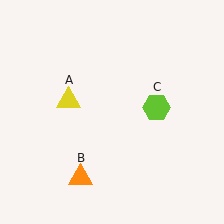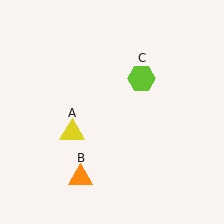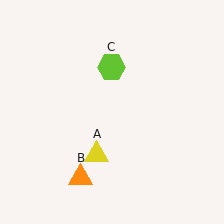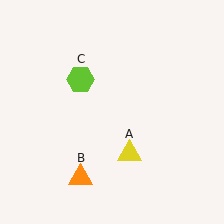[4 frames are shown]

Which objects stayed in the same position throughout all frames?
Orange triangle (object B) remained stationary.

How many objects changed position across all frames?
2 objects changed position: yellow triangle (object A), lime hexagon (object C).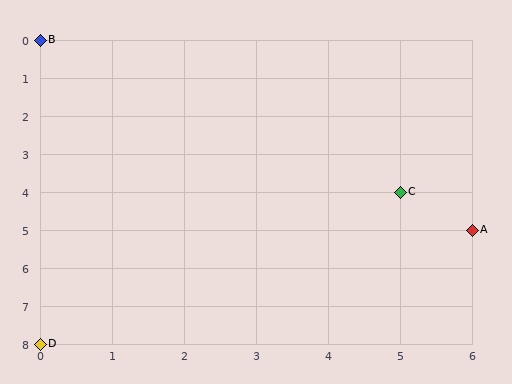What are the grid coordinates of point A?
Point A is at grid coordinates (6, 5).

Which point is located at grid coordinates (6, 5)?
Point A is at (6, 5).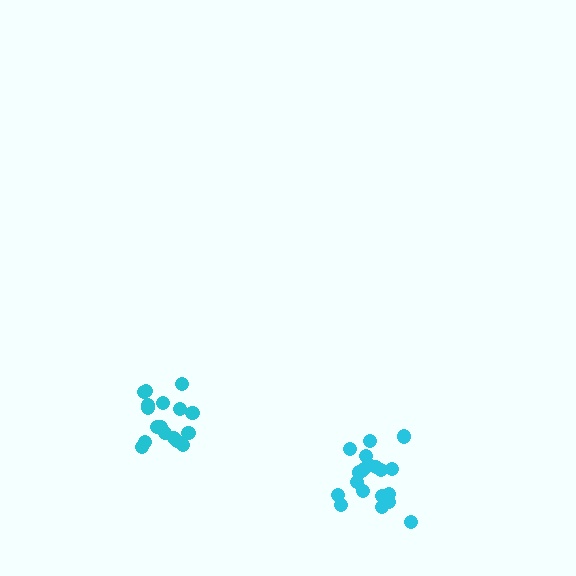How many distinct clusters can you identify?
There are 2 distinct clusters.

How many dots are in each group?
Group 1: 18 dots, Group 2: 20 dots (38 total).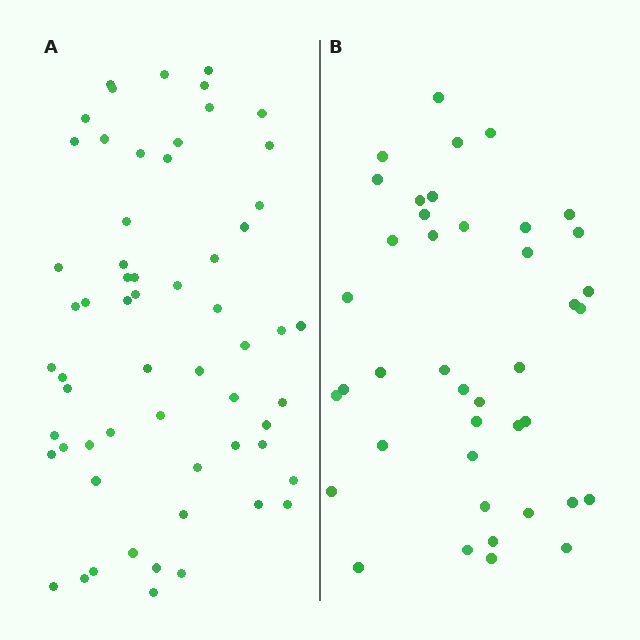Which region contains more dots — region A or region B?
Region A (the left region) has more dots.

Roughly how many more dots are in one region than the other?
Region A has approximately 20 more dots than region B.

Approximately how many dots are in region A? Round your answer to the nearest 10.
About 60 dots.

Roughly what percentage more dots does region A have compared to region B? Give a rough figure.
About 45% more.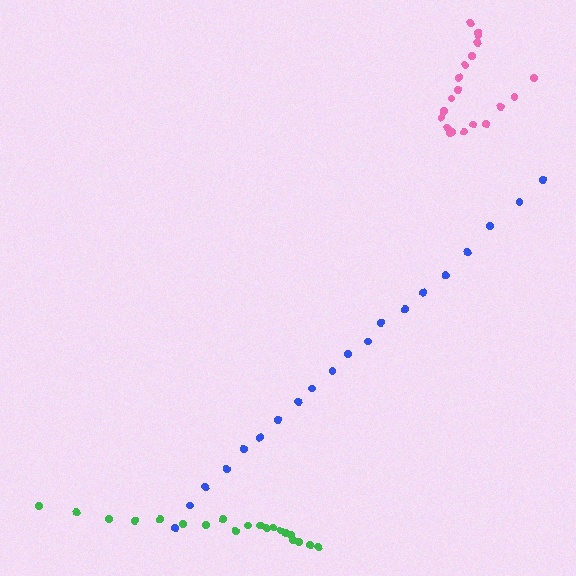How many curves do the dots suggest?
There are 3 distinct paths.